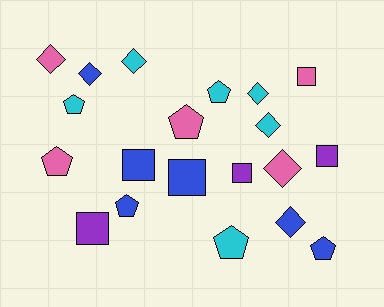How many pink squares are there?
There is 1 pink square.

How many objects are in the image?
There are 20 objects.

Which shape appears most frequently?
Pentagon, with 7 objects.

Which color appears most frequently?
Blue, with 6 objects.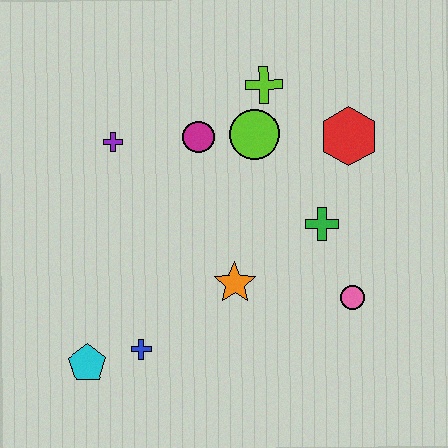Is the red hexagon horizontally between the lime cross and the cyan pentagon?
No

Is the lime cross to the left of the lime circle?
No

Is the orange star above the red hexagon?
No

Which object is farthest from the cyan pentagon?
The red hexagon is farthest from the cyan pentagon.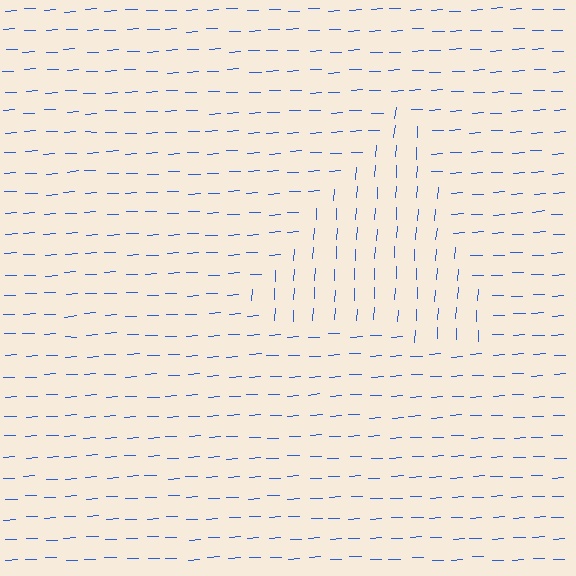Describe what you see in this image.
The image is filled with small blue line segments. A triangle region in the image has lines oriented differently from the surrounding lines, creating a visible texture boundary.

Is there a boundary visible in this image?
Yes, there is a texture boundary formed by a change in line orientation.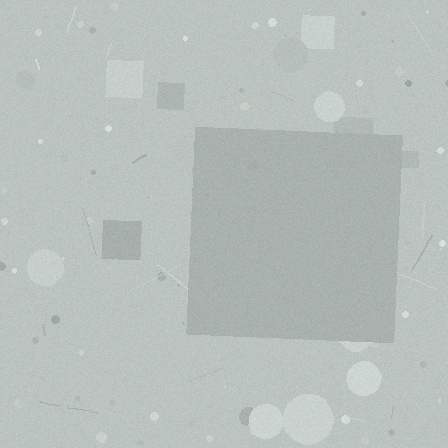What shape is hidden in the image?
A square is hidden in the image.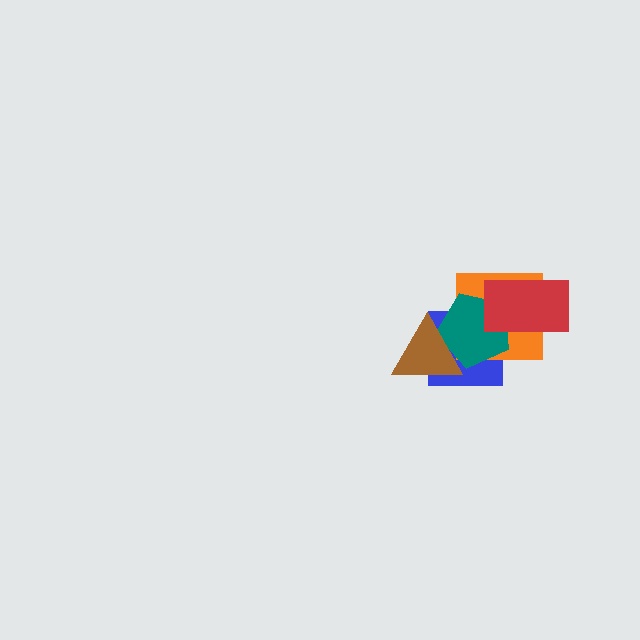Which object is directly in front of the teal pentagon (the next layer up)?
The brown triangle is directly in front of the teal pentagon.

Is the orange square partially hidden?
Yes, it is partially covered by another shape.